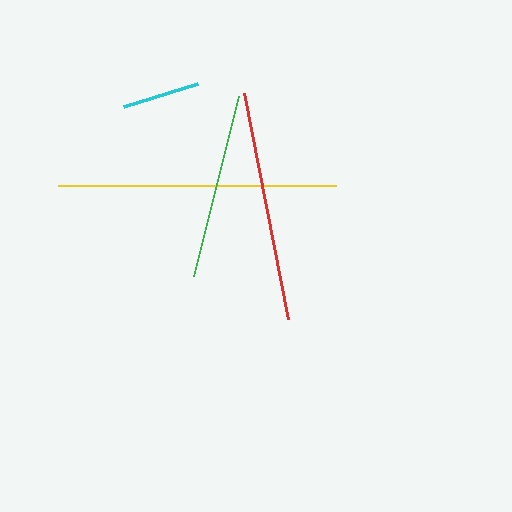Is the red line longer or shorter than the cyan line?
The red line is longer than the cyan line.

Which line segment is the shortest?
The cyan line is the shortest at approximately 78 pixels.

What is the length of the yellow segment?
The yellow segment is approximately 278 pixels long.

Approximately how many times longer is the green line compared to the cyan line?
The green line is approximately 2.4 times the length of the cyan line.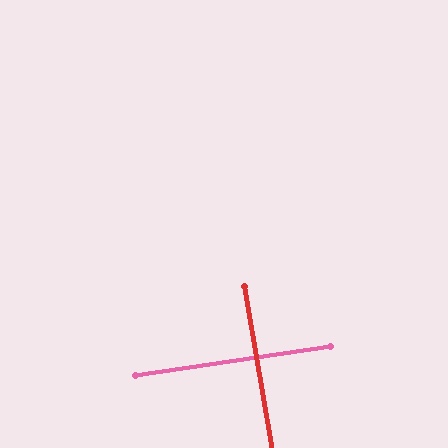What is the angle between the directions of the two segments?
Approximately 89 degrees.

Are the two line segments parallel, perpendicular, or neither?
Perpendicular — they meet at approximately 89°.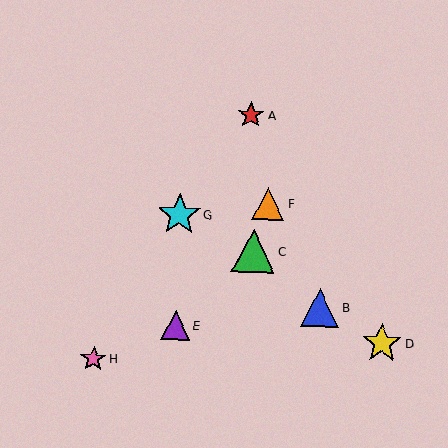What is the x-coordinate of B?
Object B is at x≈320.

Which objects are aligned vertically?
Objects E, G are aligned vertically.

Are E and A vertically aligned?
No, E is at x≈176 and A is at x≈251.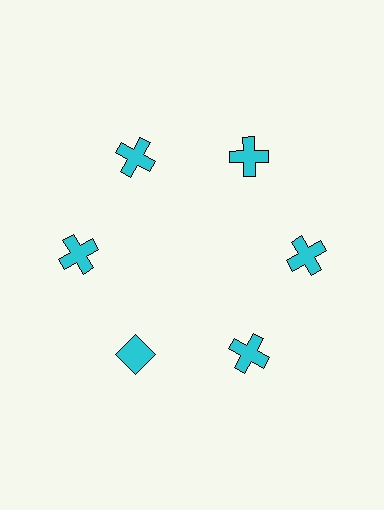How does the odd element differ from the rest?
It has a different shape: diamond instead of cross.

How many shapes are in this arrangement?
There are 6 shapes arranged in a ring pattern.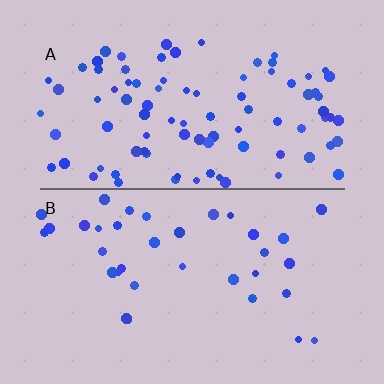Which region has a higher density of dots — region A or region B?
A (the top).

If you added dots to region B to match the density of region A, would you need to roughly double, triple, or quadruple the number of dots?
Approximately triple.